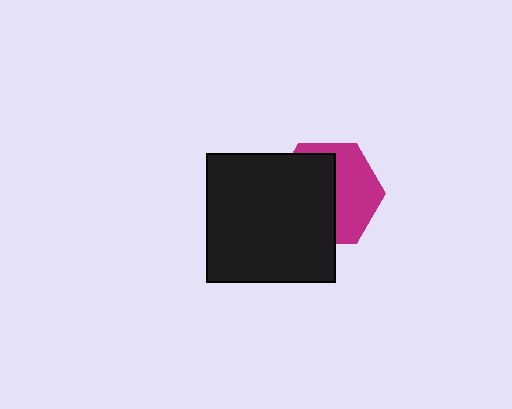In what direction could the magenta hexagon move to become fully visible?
The magenta hexagon could move right. That would shift it out from behind the black square entirely.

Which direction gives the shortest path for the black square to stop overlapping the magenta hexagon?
Moving left gives the shortest separation.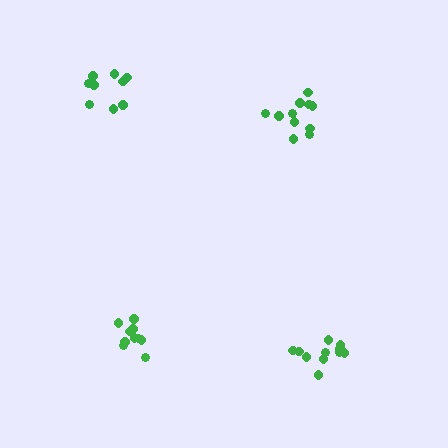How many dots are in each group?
Group 1: 9 dots, Group 2: 11 dots, Group 3: 11 dots, Group 4: 10 dots (41 total).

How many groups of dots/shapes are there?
There are 4 groups.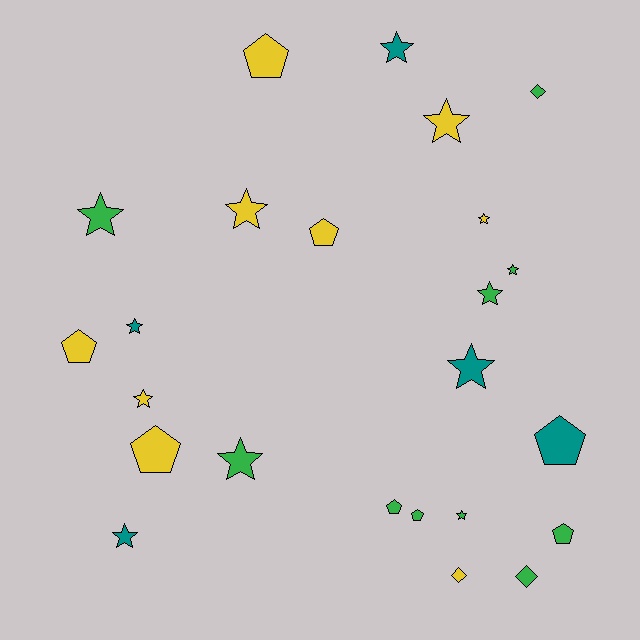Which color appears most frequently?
Green, with 10 objects.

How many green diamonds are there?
There are 2 green diamonds.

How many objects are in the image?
There are 24 objects.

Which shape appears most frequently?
Star, with 13 objects.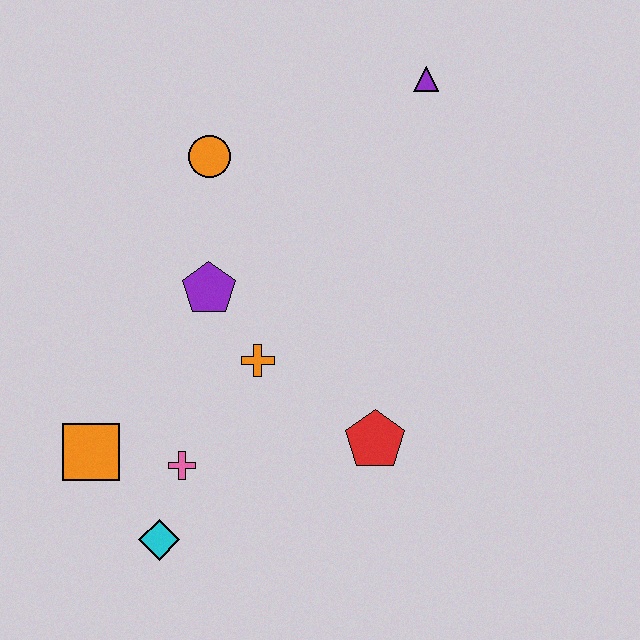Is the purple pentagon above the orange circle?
No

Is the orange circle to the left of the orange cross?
Yes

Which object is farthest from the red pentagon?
The purple triangle is farthest from the red pentagon.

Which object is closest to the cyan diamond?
The pink cross is closest to the cyan diamond.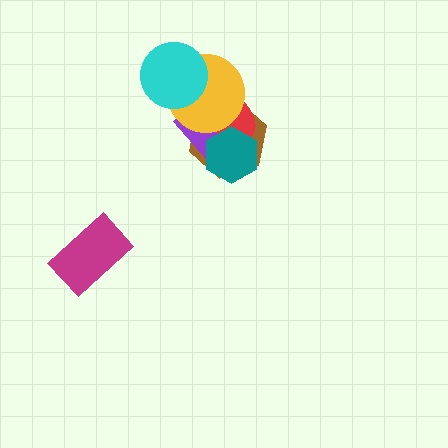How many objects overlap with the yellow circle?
4 objects overlap with the yellow circle.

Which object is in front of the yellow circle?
The cyan circle is in front of the yellow circle.